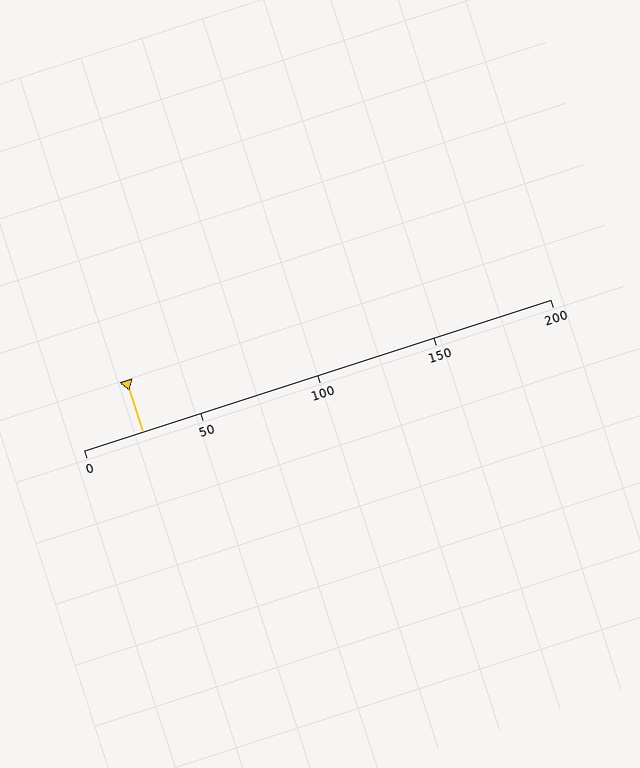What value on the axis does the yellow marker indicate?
The marker indicates approximately 25.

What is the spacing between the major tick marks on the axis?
The major ticks are spaced 50 apart.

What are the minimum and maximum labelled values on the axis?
The axis runs from 0 to 200.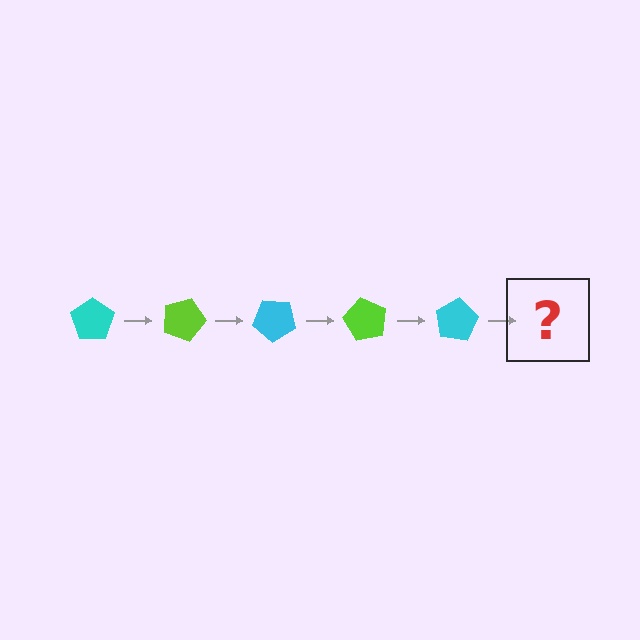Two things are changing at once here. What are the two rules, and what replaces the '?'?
The two rules are that it rotates 20 degrees each step and the color cycles through cyan and lime. The '?' should be a lime pentagon, rotated 100 degrees from the start.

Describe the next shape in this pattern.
It should be a lime pentagon, rotated 100 degrees from the start.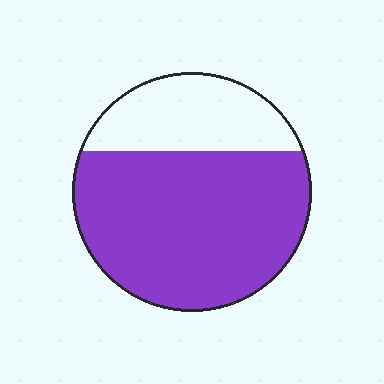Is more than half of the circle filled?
Yes.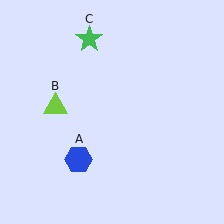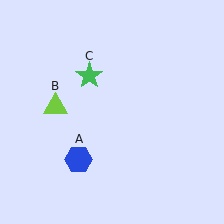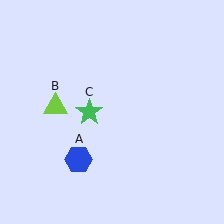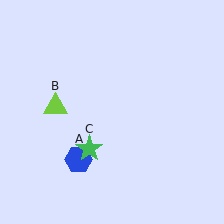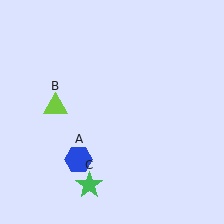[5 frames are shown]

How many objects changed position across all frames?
1 object changed position: green star (object C).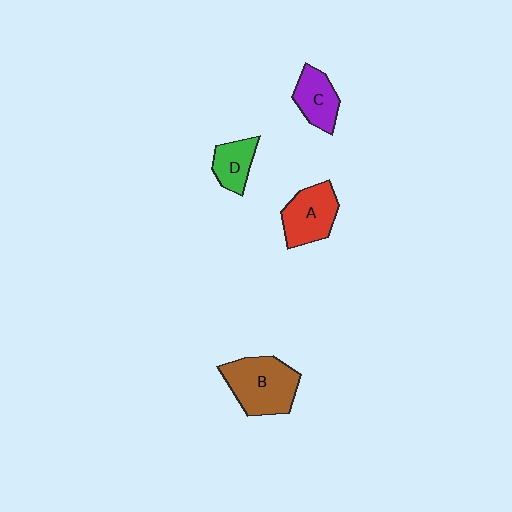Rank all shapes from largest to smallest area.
From largest to smallest: B (brown), A (red), C (purple), D (green).